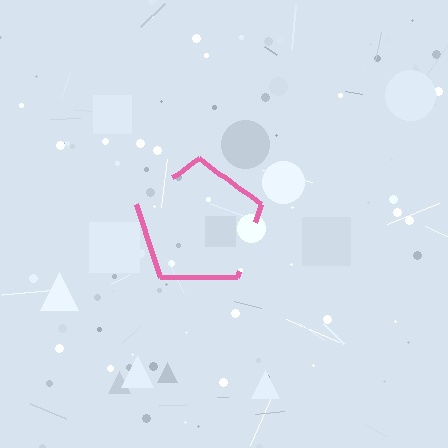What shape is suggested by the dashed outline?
The dashed outline suggests a pentagon.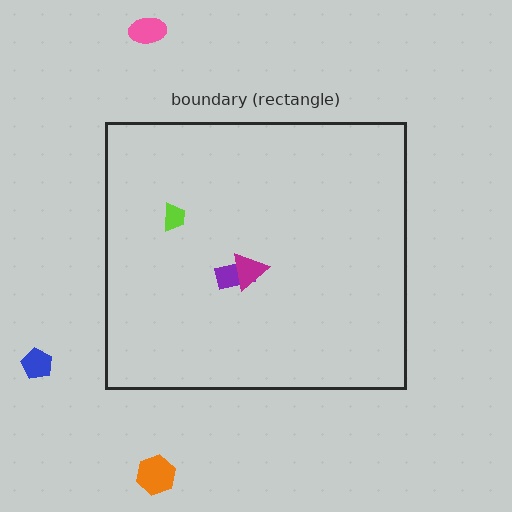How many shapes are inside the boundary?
3 inside, 3 outside.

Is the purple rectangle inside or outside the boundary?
Inside.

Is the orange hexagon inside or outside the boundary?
Outside.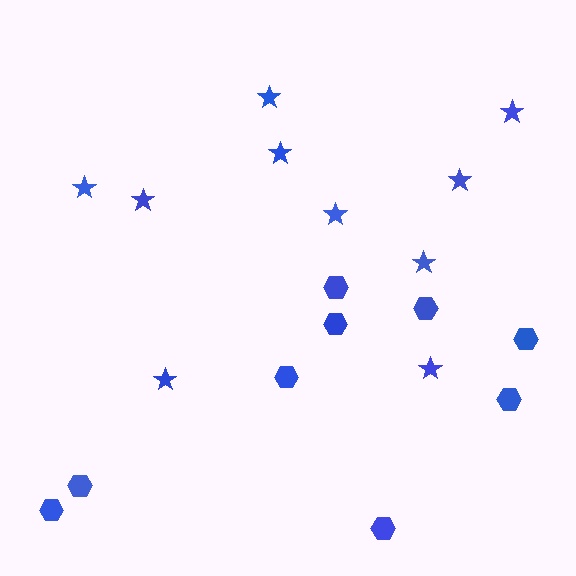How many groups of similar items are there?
There are 2 groups: one group of hexagons (9) and one group of stars (10).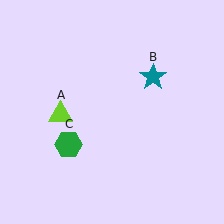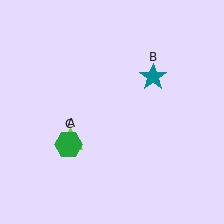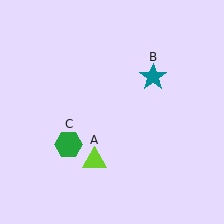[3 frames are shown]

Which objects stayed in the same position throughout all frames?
Teal star (object B) and green hexagon (object C) remained stationary.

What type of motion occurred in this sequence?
The lime triangle (object A) rotated counterclockwise around the center of the scene.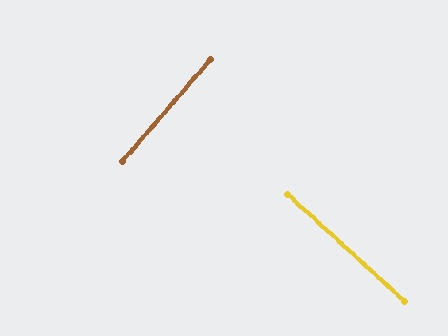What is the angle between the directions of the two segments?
Approximately 89 degrees.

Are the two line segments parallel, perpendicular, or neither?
Perpendicular — they meet at approximately 89°.